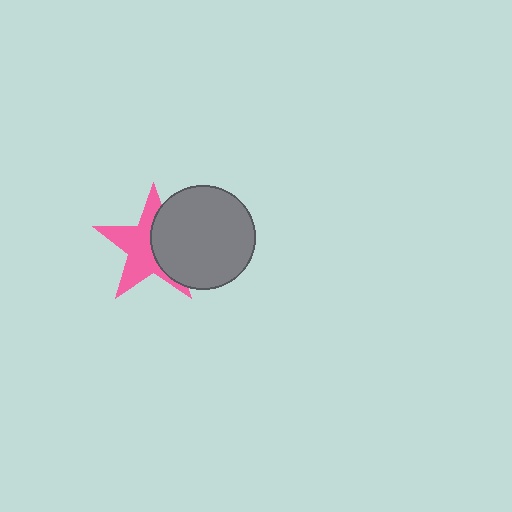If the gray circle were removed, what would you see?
You would see the complete pink star.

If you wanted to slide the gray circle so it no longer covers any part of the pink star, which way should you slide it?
Slide it right — that is the most direct way to separate the two shapes.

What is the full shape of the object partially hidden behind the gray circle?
The partially hidden object is a pink star.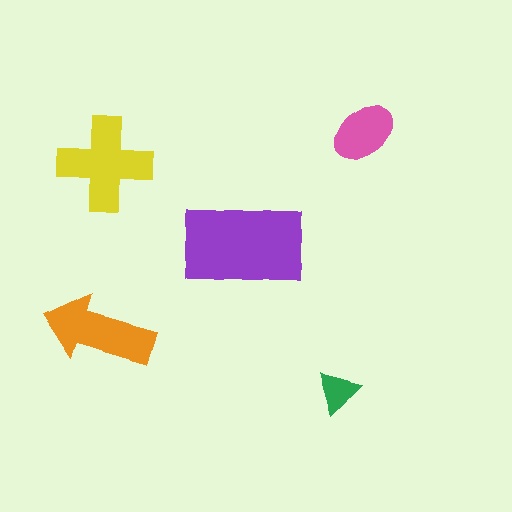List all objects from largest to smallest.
The purple rectangle, the yellow cross, the orange arrow, the pink ellipse, the green triangle.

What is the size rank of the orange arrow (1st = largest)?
3rd.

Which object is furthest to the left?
The orange arrow is leftmost.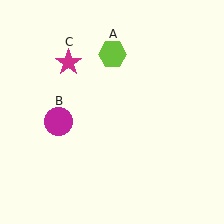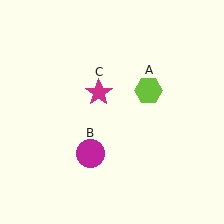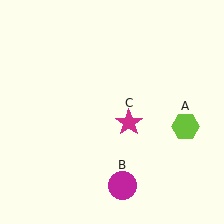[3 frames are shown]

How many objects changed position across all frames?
3 objects changed position: lime hexagon (object A), magenta circle (object B), magenta star (object C).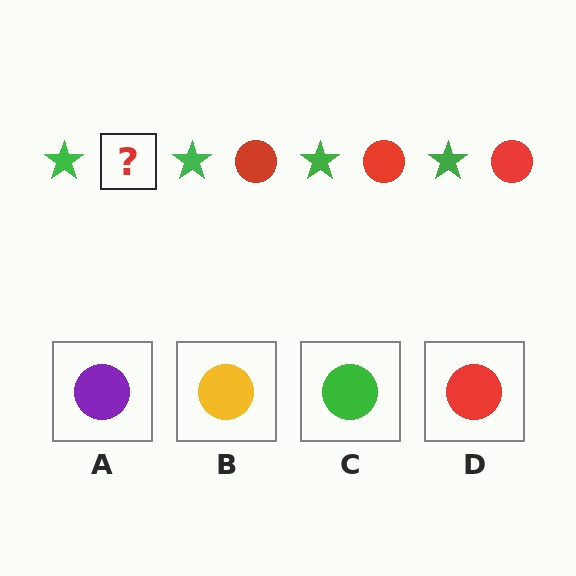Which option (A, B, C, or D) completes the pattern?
D.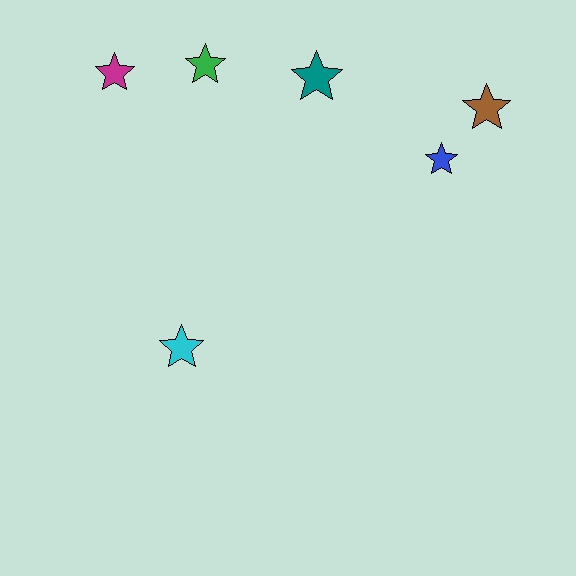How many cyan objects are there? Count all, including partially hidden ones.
There is 1 cyan object.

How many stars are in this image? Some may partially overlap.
There are 6 stars.